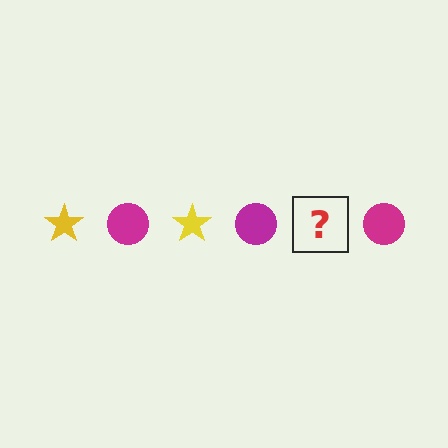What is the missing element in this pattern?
The missing element is a yellow star.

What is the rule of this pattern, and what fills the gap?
The rule is that the pattern alternates between yellow star and magenta circle. The gap should be filled with a yellow star.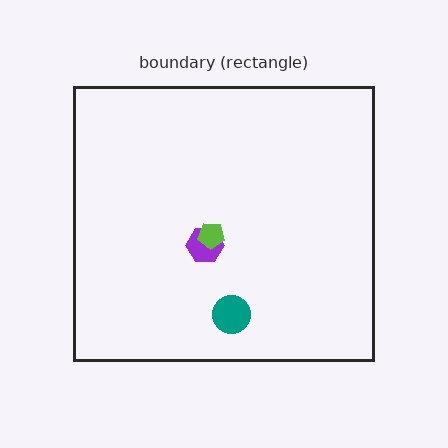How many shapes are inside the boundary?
3 inside, 0 outside.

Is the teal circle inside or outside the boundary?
Inside.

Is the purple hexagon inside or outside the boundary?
Inside.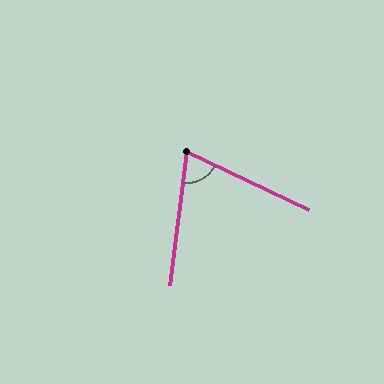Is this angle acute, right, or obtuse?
It is acute.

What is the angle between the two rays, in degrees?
Approximately 72 degrees.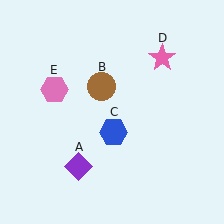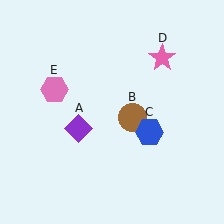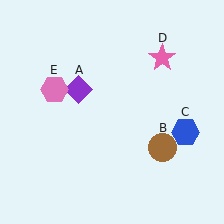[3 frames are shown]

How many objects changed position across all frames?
3 objects changed position: purple diamond (object A), brown circle (object B), blue hexagon (object C).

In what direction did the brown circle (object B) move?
The brown circle (object B) moved down and to the right.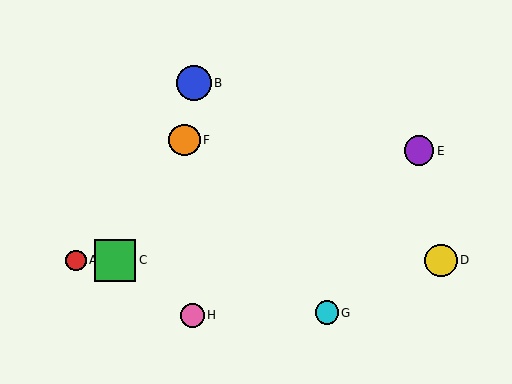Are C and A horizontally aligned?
Yes, both are at y≈260.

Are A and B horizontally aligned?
No, A is at y≈260 and B is at y≈83.